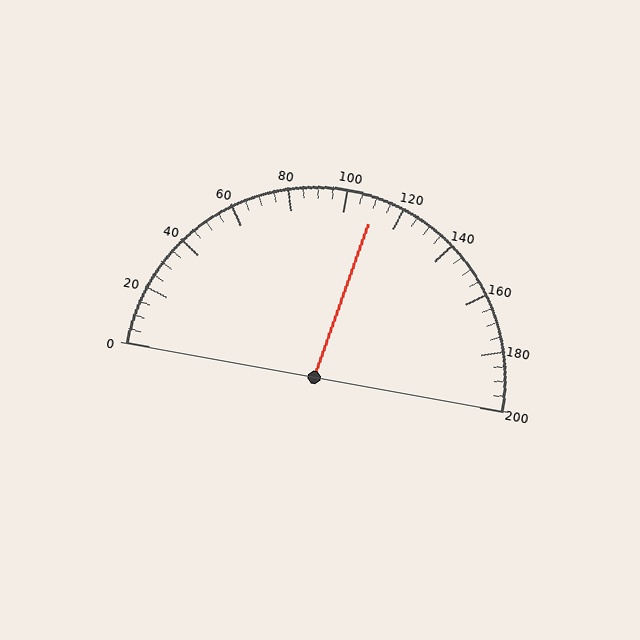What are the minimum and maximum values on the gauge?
The gauge ranges from 0 to 200.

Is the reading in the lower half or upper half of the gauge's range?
The reading is in the upper half of the range (0 to 200).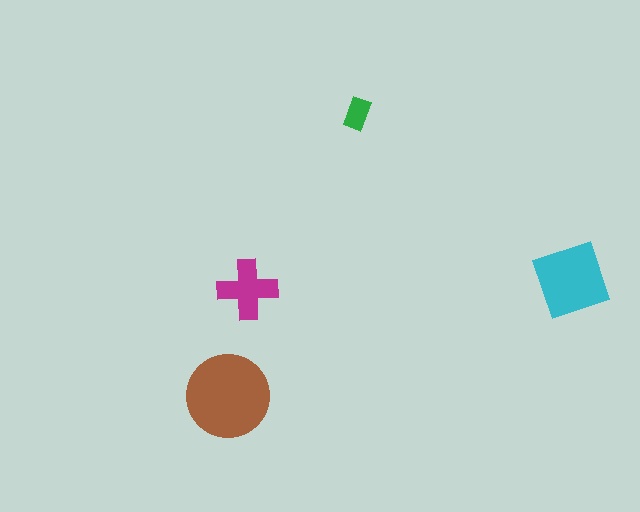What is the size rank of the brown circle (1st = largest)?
1st.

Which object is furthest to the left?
The brown circle is leftmost.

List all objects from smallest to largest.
The green rectangle, the magenta cross, the cyan square, the brown circle.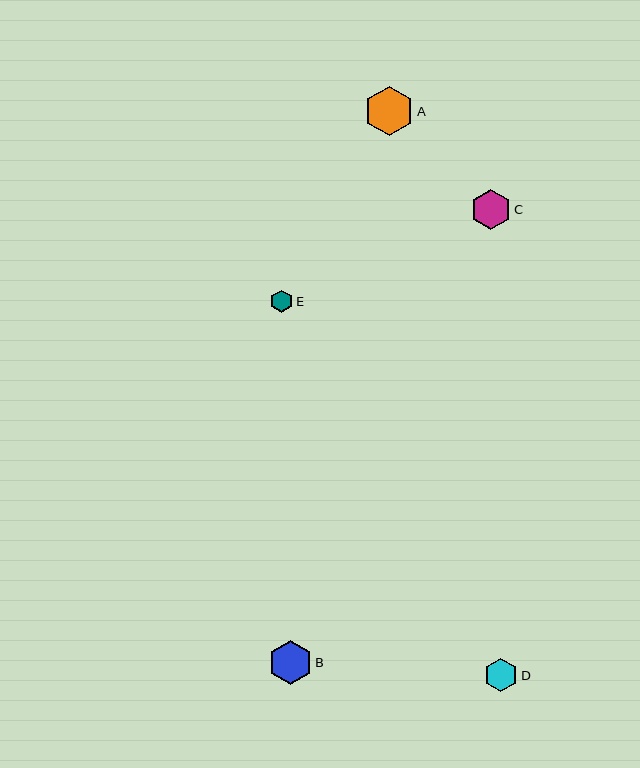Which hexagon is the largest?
Hexagon A is the largest with a size of approximately 49 pixels.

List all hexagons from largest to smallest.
From largest to smallest: A, B, C, D, E.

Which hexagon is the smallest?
Hexagon E is the smallest with a size of approximately 22 pixels.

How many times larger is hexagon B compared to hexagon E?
Hexagon B is approximately 2.0 times the size of hexagon E.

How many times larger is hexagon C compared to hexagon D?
Hexagon C is approximately 1.2 times the size of hexagon D.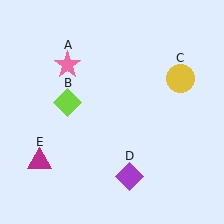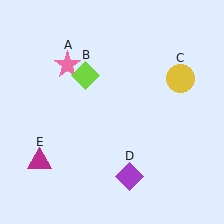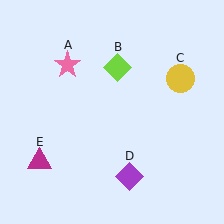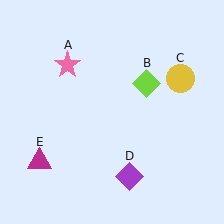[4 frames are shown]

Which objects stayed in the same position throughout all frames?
Pink star (object A) and yellow circle (object C) and purple diamond (object D) and magenta triangle (object E) remained stationary.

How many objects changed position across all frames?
1 object changed position: lime diamond (object B).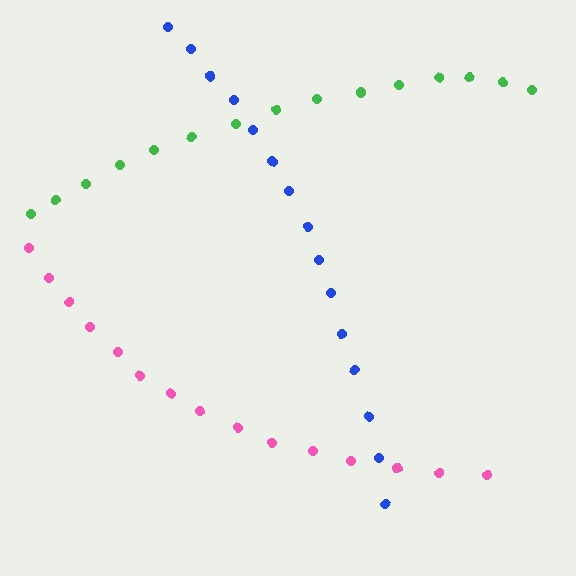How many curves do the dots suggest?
There are 3 distinct paths.